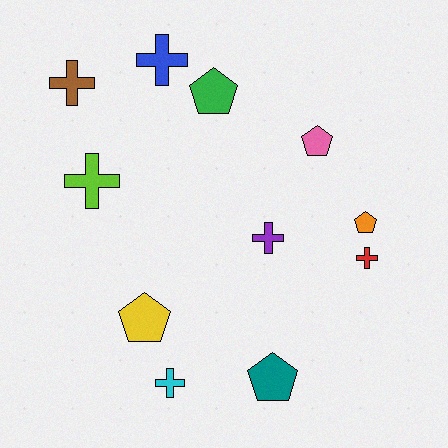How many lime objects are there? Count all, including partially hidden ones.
There is 1 lime object.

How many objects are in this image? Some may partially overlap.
There are 11 objects.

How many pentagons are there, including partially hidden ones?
There are 5 pentagons.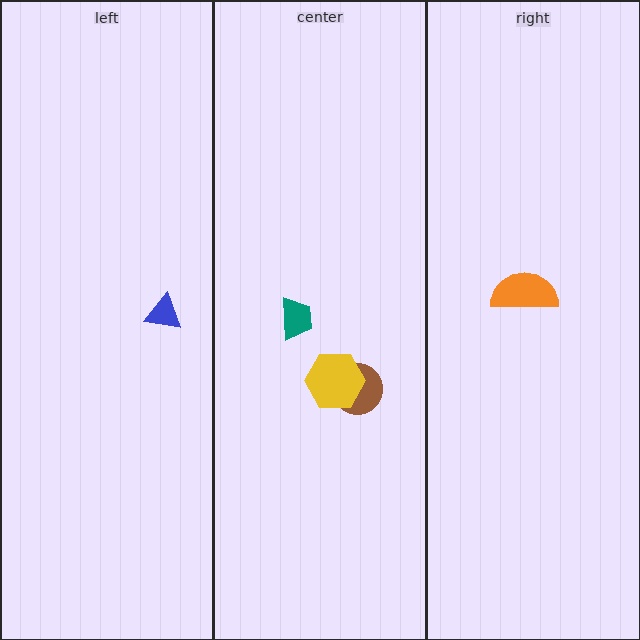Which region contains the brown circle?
The center region.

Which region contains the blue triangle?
The left region.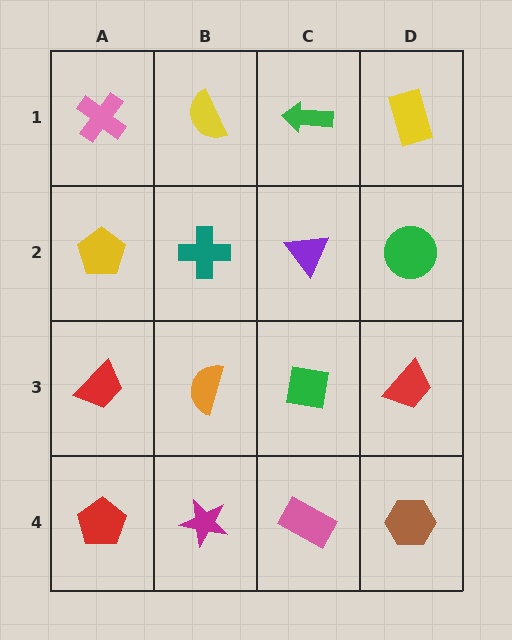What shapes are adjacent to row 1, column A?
A yellow pentagon (row 2, column A), a yellow semicircle (row 1, column B).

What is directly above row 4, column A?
A red trapezoid.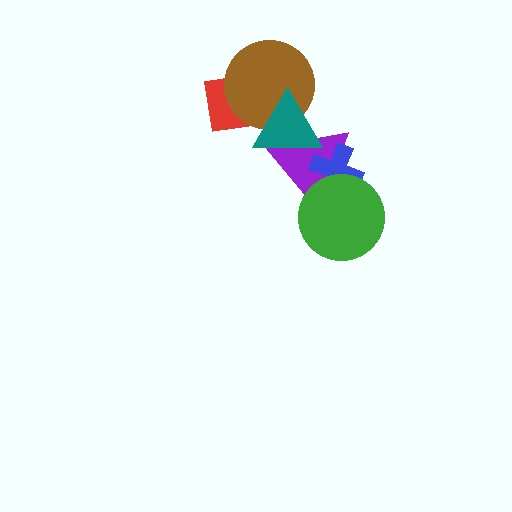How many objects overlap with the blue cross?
2 objects overlap with the blue cross.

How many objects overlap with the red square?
2 objects overlap with the red square.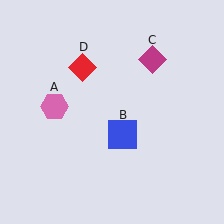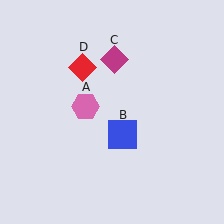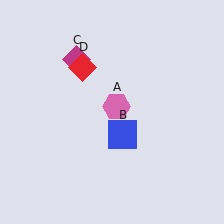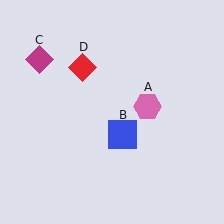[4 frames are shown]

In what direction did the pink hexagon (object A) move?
The pink hexagon (object A) moved right.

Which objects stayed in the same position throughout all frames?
Blue square (object B) and red diamond (object D) remained stationary.